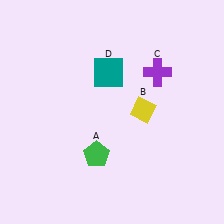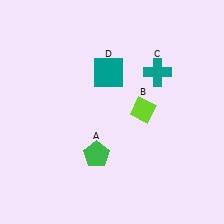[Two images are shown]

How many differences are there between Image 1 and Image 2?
There are 2 differences between the two images.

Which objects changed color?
B changed from yellow to lime. C changed from purple to teal.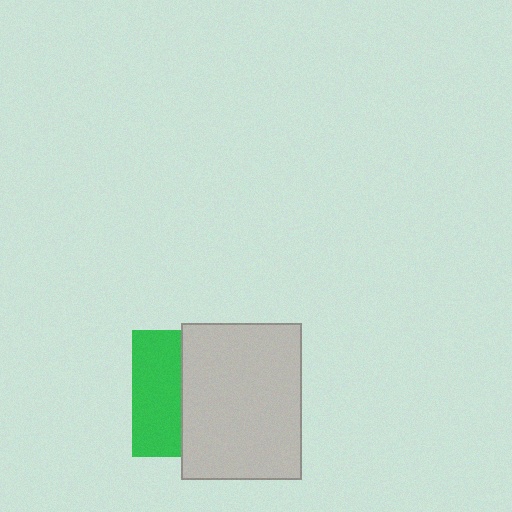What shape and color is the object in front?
The object in front is a light gray rectangle.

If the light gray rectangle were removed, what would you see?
You would see the complete green square.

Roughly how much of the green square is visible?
A small part of it is visible (roughly 39%).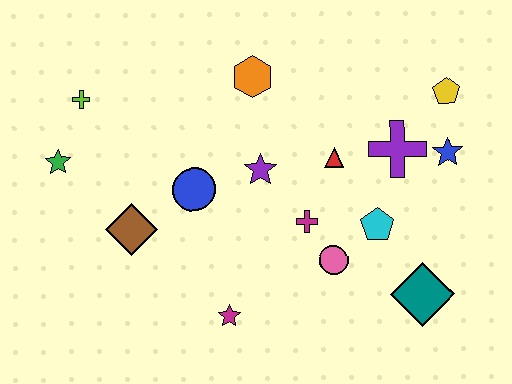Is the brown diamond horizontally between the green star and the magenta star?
Yes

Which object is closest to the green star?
The lime cross is closest to the green star.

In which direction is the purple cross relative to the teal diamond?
The purple cross is above the teal diamond.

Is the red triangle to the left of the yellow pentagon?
Yes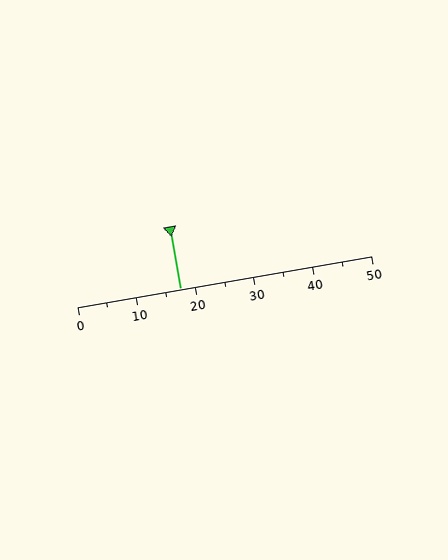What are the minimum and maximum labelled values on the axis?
The axis runs from 0 to 50.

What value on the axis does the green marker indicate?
The marker indicates approximately 17.5.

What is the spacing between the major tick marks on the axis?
The major ticks are spaced 10 apart.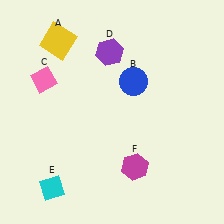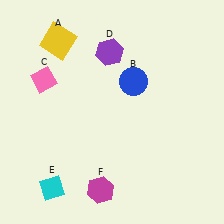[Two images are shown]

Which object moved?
The magenta hexagon (F) moved left.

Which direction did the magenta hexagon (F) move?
The magenta hexagon (F) moved left.